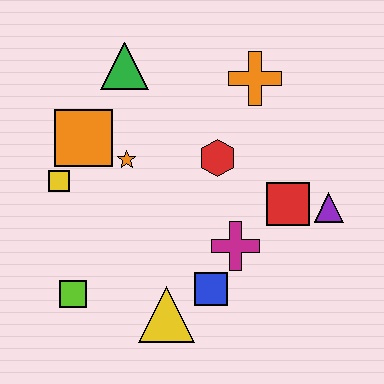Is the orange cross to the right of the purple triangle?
No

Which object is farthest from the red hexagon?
The lime square is farthest from the red hexagon.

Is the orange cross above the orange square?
Yes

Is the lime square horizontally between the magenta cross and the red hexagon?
No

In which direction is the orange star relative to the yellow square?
The orange star is to the right of the yellow square.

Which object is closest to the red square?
The purple triangle is closest to the red square.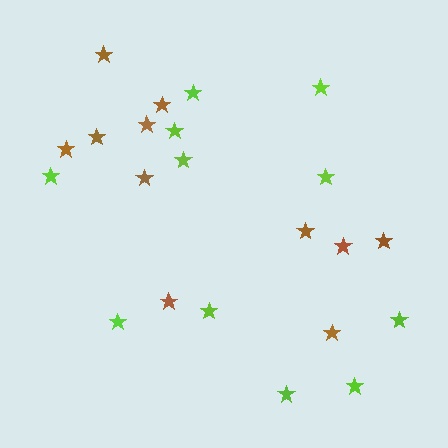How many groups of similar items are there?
There are 2 groups: one group of lime stars (11) and one group of brown stars (11).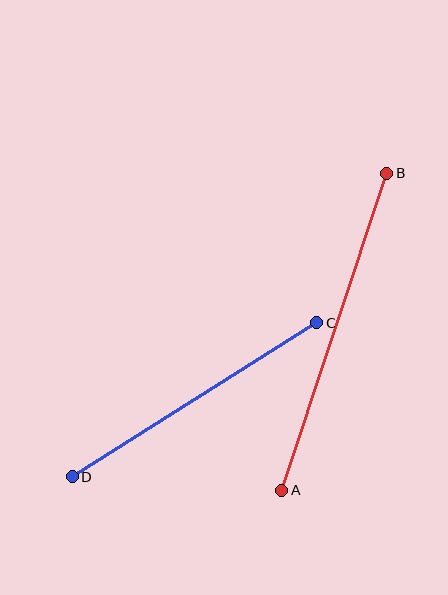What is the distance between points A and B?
The distance is approximately 334 pixels.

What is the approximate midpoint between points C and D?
The midpoint is at approximately (194, 400) pixels.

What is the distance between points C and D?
The distance is approximately 289 pixels.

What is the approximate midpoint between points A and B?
The midpoint is at approximately (334, 332) pixels.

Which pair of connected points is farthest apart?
Points A and B are farthest apart.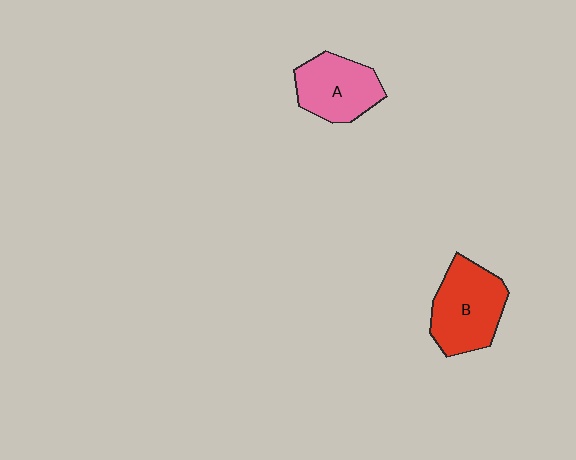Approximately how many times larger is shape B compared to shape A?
Approximately 1.2 times.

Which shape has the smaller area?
Shape A (pink).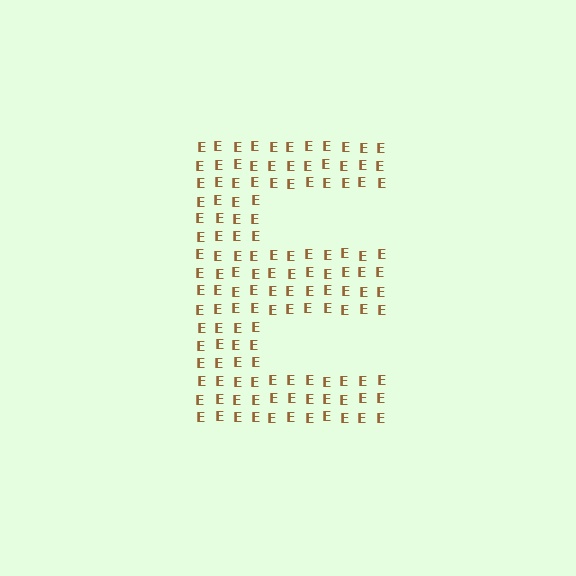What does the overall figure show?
The overall figure shows the letter E.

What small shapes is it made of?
It is made of small letter E's.